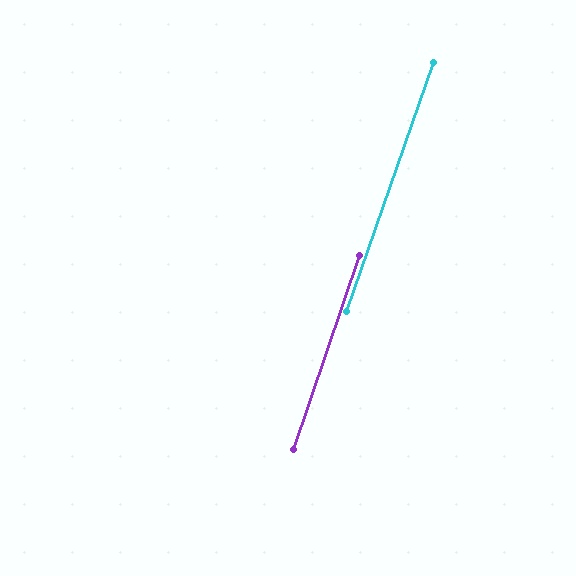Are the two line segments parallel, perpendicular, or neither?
Parallel — their directions differ by only 0.4°.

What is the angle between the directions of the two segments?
Approximately 0 degrees.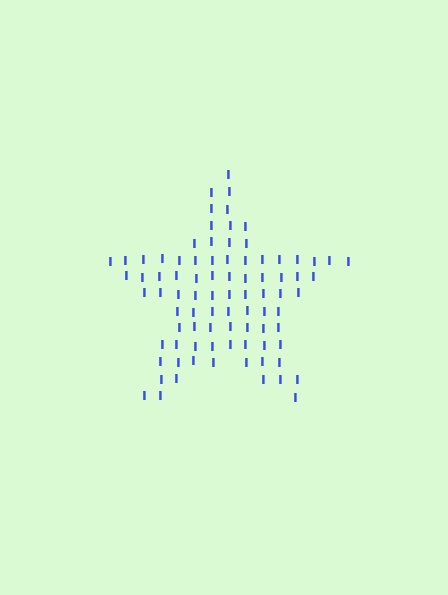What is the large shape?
The large shape is a star.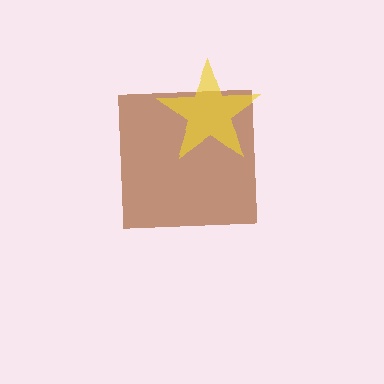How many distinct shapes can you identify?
There are 2 distinct shapes: a brown square, a yellow star.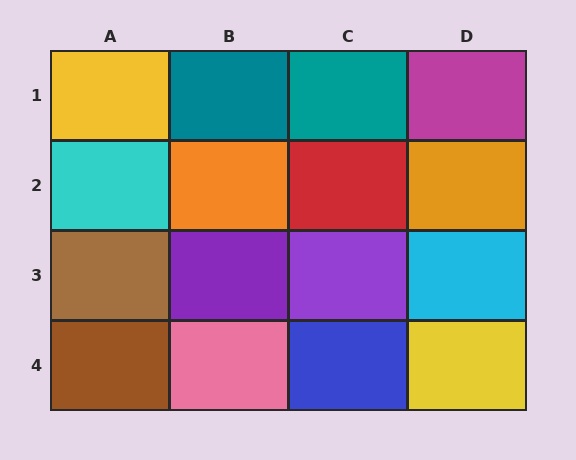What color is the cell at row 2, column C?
Red.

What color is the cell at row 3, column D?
Cyan.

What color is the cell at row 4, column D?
Yellow.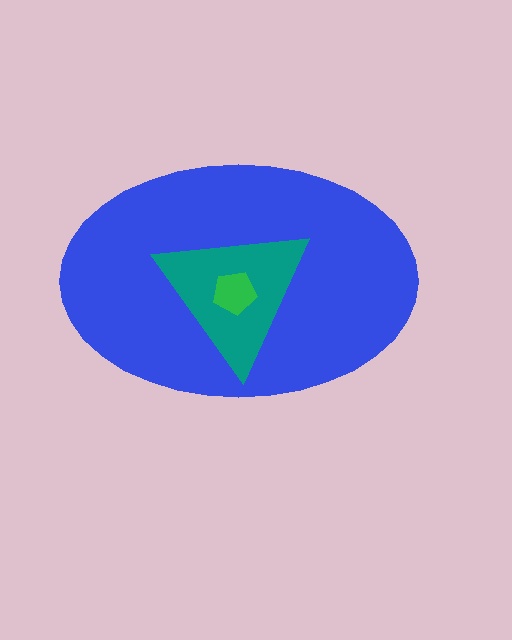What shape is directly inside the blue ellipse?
The teal triangle.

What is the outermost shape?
The blue ellipse.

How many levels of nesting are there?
3.